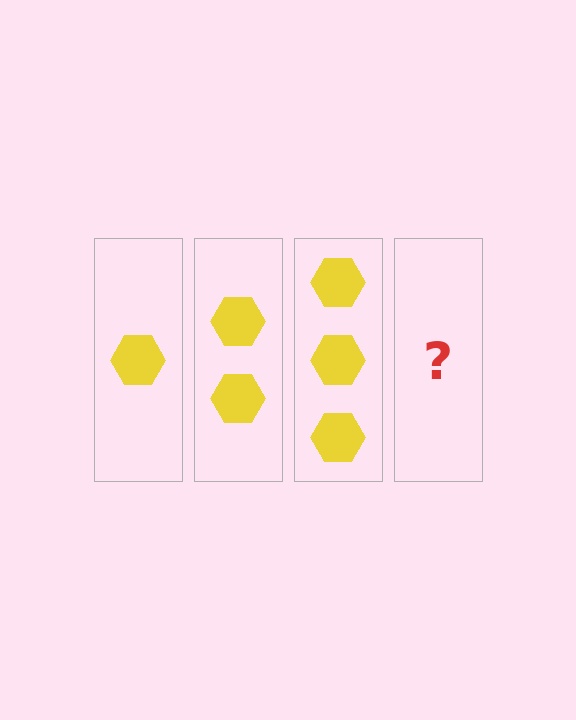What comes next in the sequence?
The next element should be 4 hexagons.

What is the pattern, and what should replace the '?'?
The pattern is that each step adds one more hexagon. The '?' should be 4 hexagons.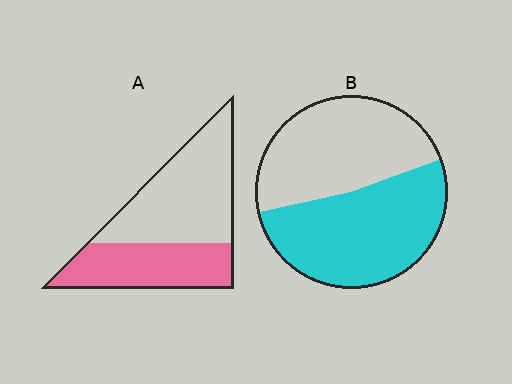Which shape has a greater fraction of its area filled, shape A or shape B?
Shape B.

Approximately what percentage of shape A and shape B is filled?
A is approximately 40% and B is approximately 50%.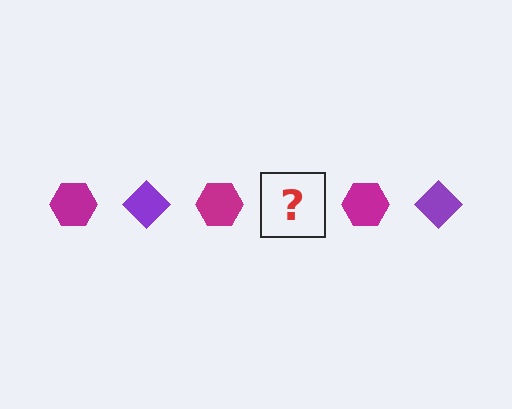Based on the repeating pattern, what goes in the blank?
The blank should be a purple diamond.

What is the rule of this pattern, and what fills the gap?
The rule is that the pattern alternates between magenta hexagon and purple diamond. The gap should be filled with a purple diamond.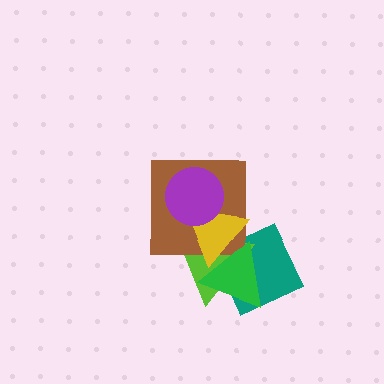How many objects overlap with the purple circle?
3 objects overlap with the purple circle.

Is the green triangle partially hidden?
No, no other shape covers it.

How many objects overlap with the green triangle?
3 objects overlap with the green triangle.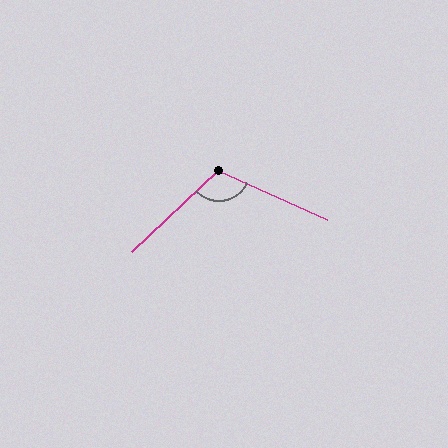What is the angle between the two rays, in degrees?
Approximately 112 degrees.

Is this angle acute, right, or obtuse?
It is obtuse.